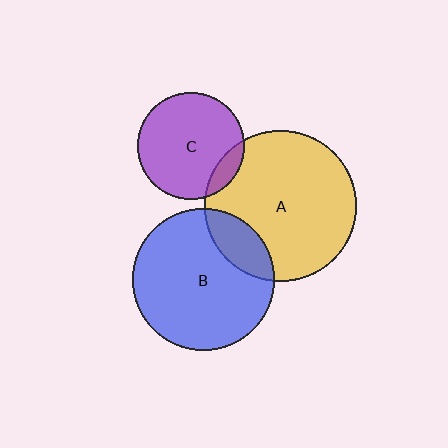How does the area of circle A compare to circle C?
Approximately 2.0 times.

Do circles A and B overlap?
Yes.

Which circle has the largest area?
Circle A (yellow).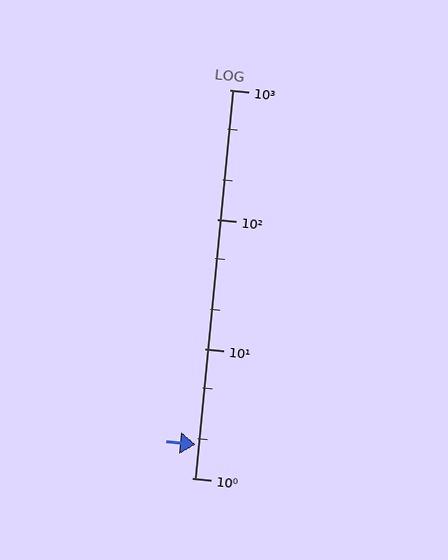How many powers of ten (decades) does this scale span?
The scale spans 3 decades, from 1 to 1000.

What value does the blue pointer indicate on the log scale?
The pointer indicates approximately 1.8.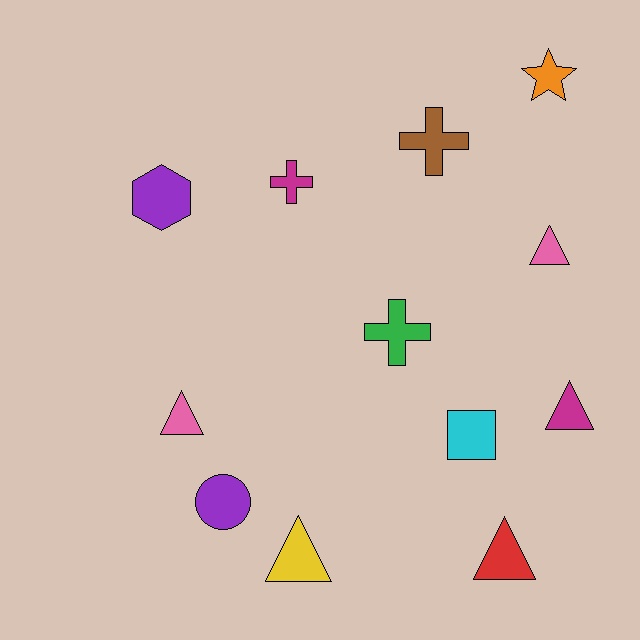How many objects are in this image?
There are 12 objects.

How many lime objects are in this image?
There are no lime objects.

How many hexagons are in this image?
There is 1 hexagon.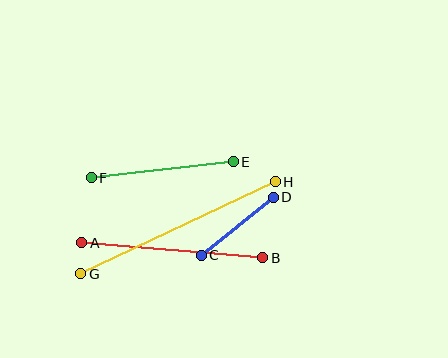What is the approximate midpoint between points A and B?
The midpoint is at approximately (172, 250) pixels.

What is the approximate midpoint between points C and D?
The midpoint is at approximately (237, 226) pixels.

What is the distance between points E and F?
The distance is approximately 143 pixels.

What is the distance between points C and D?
The distance is approximately 92 pixels.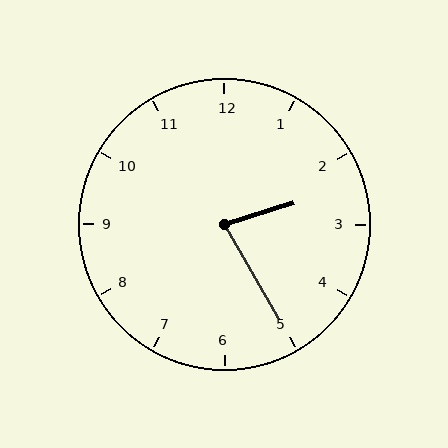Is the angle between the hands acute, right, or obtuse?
It is acute.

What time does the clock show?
2:25.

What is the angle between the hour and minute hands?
Approximately 78 degrees.